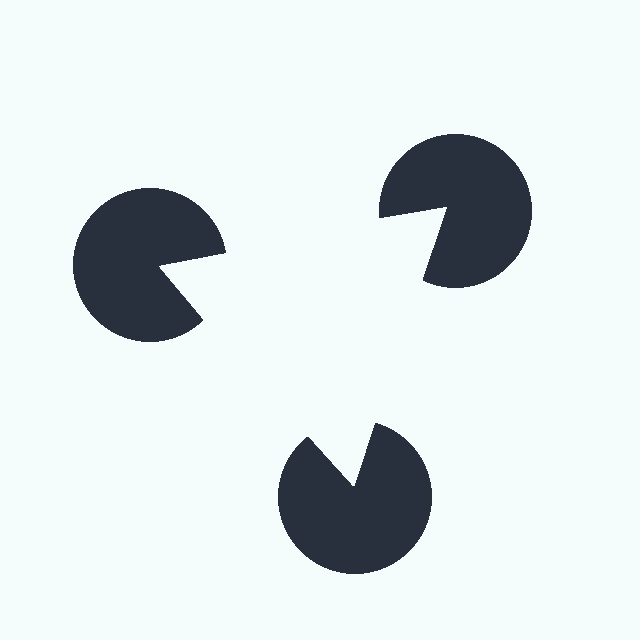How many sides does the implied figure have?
3 sides.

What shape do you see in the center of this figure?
An illusory triangle — its edges are inferred from the aligned wedge cuts in the pac-man discs, not physically drawn.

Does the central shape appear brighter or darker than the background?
It typically appears slightly brighter than the background, even though no actual brightness change is drawn.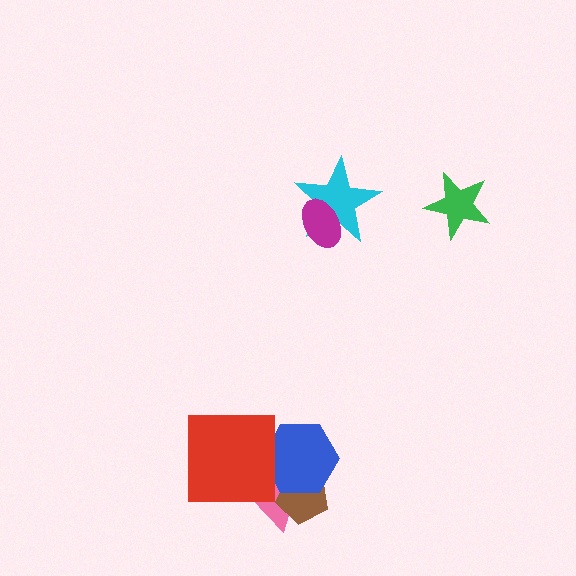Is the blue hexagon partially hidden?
Yes, it is partially covered by another shape.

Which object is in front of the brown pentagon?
The blue hexagon is in front of the brown pentagon.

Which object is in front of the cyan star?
The magenta ellipse is in front of the cyan star.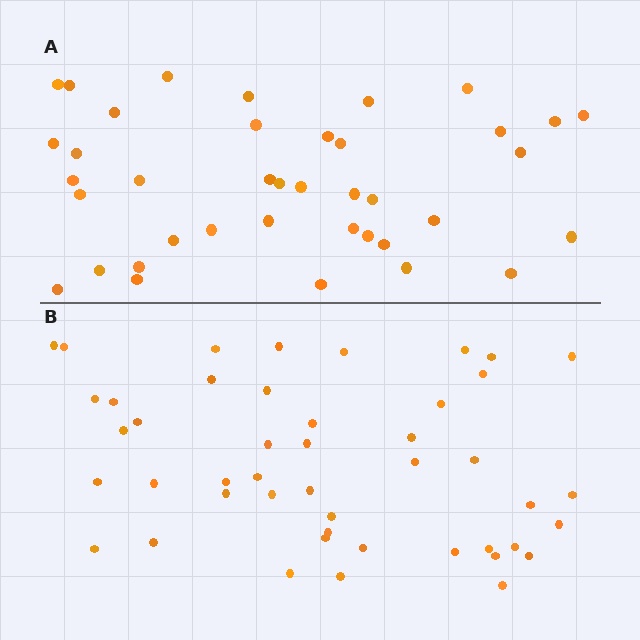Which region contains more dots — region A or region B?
Region B (the bottom region) has more dots.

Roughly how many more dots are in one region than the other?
Region B has roughly 8 or so more dots than region A.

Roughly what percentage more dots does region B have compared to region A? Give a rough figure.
About 20% more.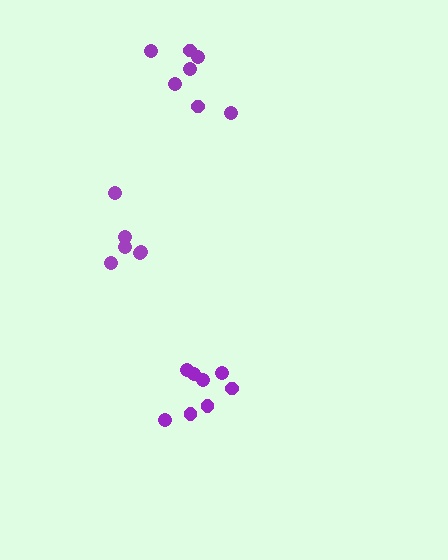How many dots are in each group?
Group 1: 6 dots, Group 2: 7 dots, Group 3: 8 dots (21 total).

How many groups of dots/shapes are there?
There are 3 groups.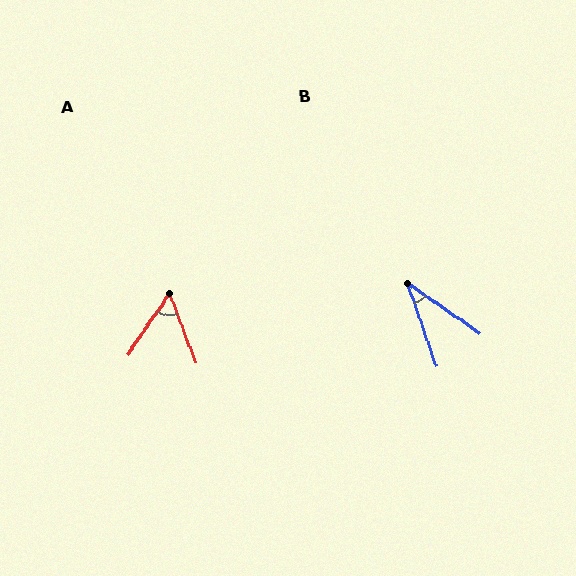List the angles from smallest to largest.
B (36°), A (56°).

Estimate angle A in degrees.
Approximately 56 degrees.